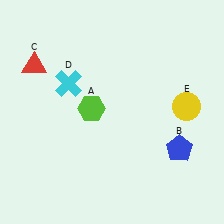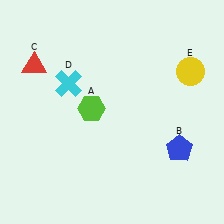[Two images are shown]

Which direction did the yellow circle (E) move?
The yellow circle (E) moved up.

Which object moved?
The yellow circle (E) moved up.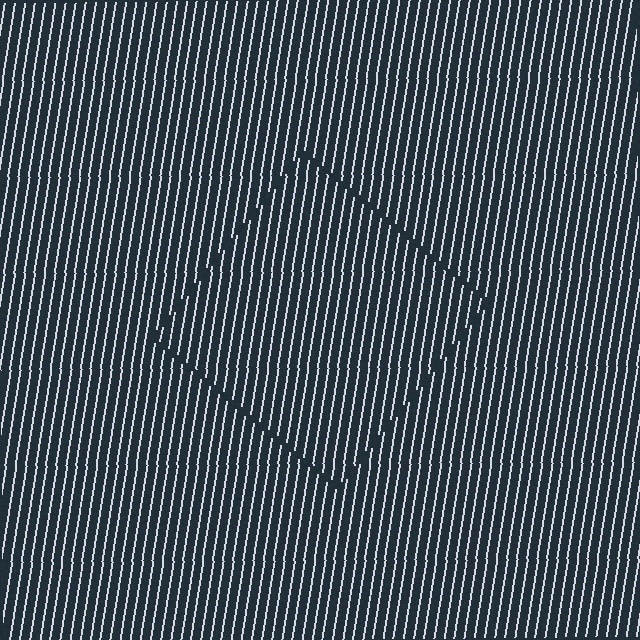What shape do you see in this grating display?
An illusory square. The interior of the shape contains the same grating, shifted by half a period — the contour is defined by the phase discontinuity where line-ends from the inner and outer gratings abut.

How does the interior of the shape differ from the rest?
The interior of the shape contains the same grating, shifted by half a period — the contour is defined by the phase discontinuity where line-ends from the inner and outer gratings abut.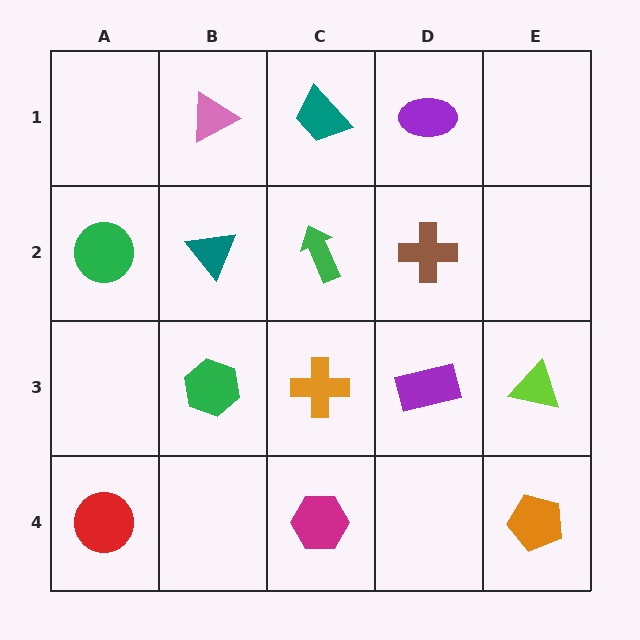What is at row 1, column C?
A teal trapezoid.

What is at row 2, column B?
A teal triangle.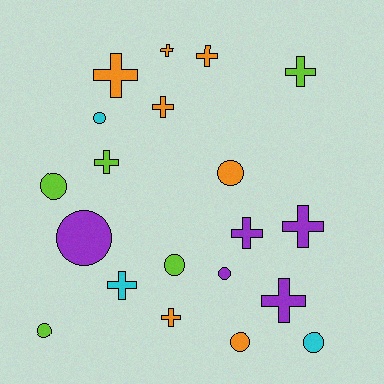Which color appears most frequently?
Orange, with 7 objects.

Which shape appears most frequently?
Cross, with 11 objects.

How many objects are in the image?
There are 20 objects.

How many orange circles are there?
There are 2 orange circles.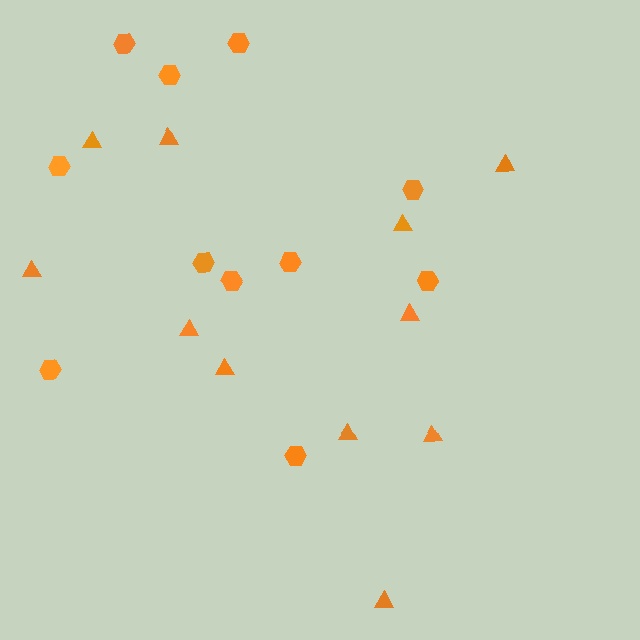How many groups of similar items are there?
There are 2 groups: one group of hexagons (11) and one group of triangles (11).